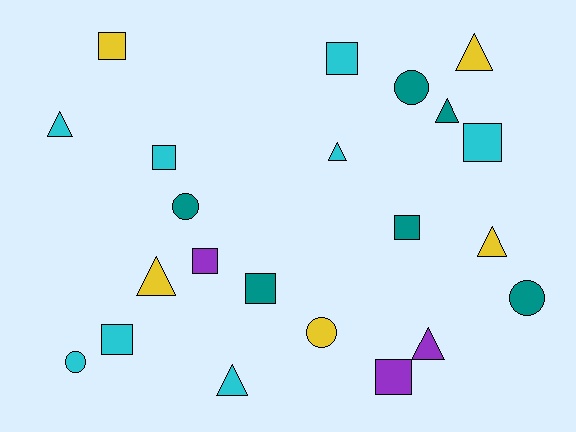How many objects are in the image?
There are 22 objects.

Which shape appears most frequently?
Square, with 9 objects.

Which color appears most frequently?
Cyan, with 8 objects.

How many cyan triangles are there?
There are 3 cyan triangles.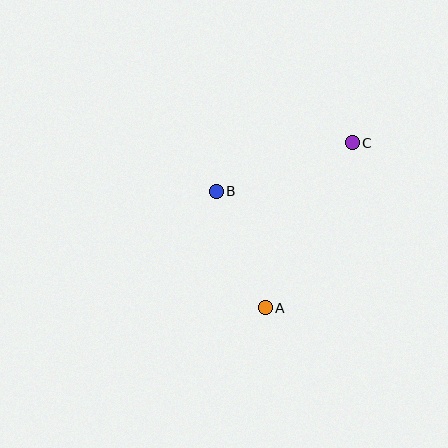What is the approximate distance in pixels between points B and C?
The distance between B and C is approximately 144 pixels.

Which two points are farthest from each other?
Points A and C are farthest from each other.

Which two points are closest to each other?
Points A and B are closest to each other.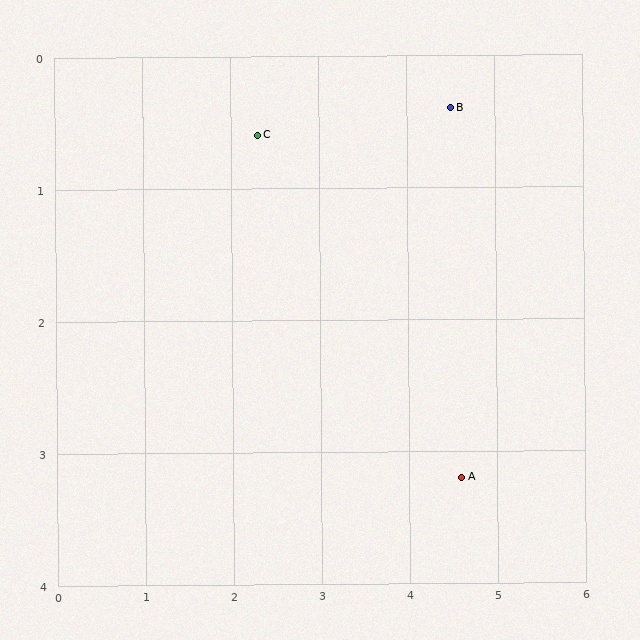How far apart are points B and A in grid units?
Points B and A are about 2.8 grid units apart.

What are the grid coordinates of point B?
Point B is at approximately (4.5, 0.4).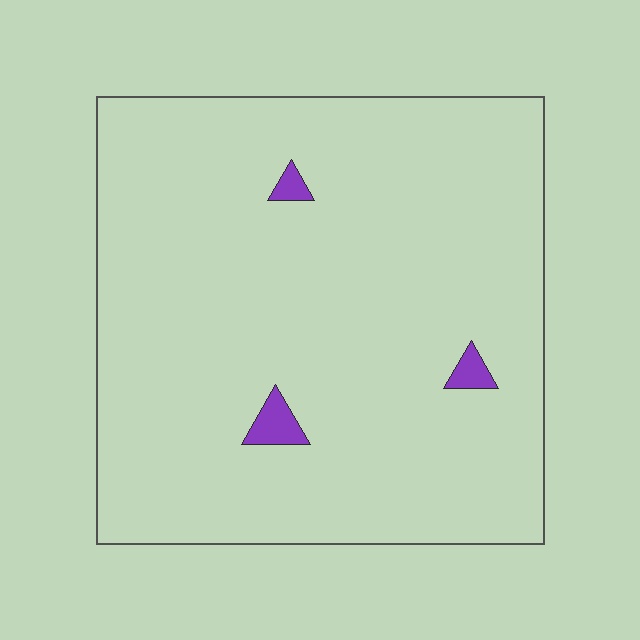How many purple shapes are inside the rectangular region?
3.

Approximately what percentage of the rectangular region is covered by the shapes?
Approximately 0%.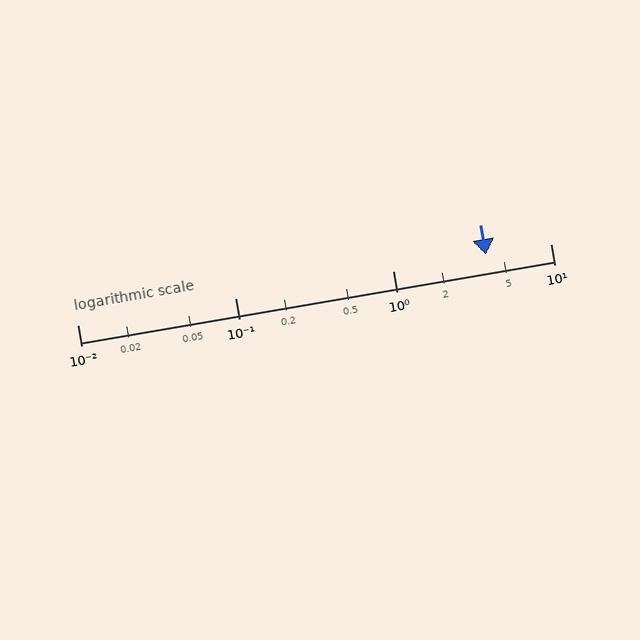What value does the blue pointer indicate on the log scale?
The pointer indicates approximately 3.9.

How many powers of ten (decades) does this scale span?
The scale spans 3 decades, from 0.01 to 10.